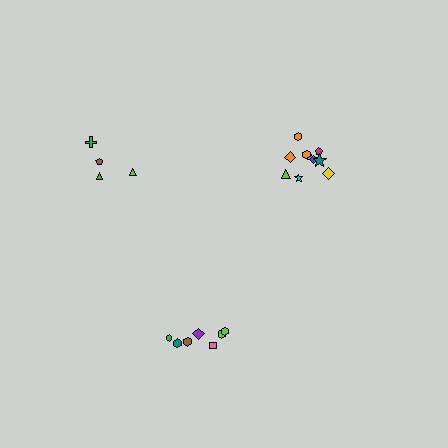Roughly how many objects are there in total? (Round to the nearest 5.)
Roughly 20 objects in total.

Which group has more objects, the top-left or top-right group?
The top-right group.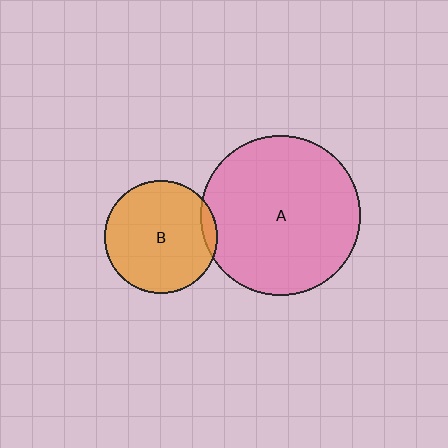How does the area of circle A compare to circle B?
Approximately 2.0 times.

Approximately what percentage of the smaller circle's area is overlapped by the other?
Approximately 5%.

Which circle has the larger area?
Circle A (pink).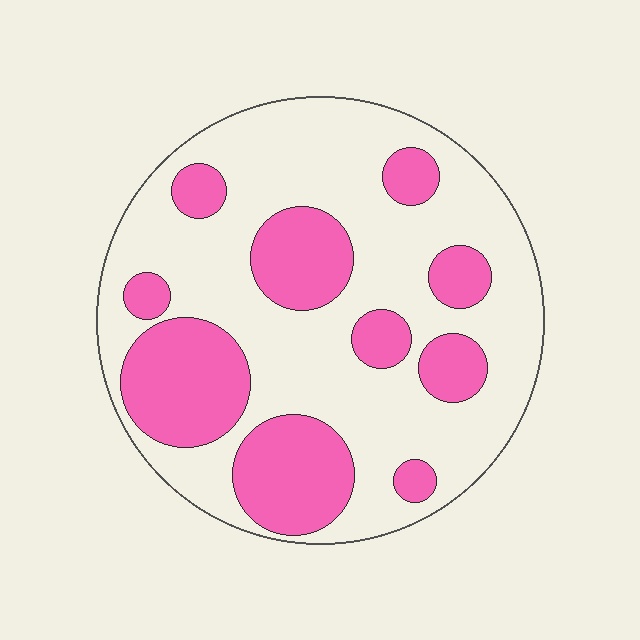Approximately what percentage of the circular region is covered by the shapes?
Approximately 35%.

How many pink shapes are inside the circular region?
10.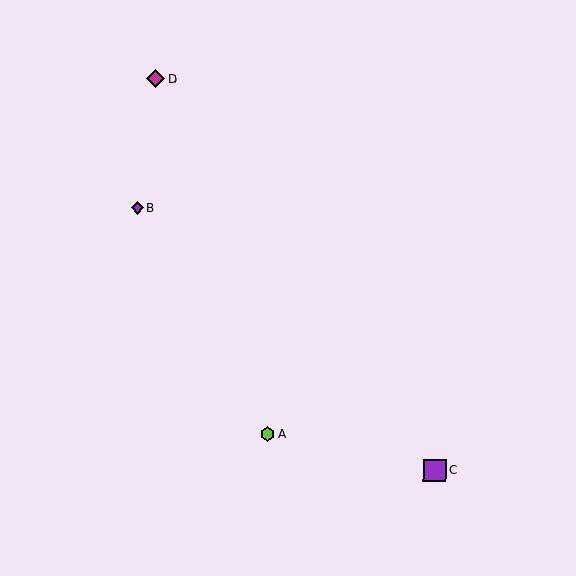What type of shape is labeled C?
Shape C is a purple square.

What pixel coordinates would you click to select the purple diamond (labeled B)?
Click at (137, 208) to select the purple diamond B.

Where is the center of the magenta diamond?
The center of the magenta diamond is at (155, 79).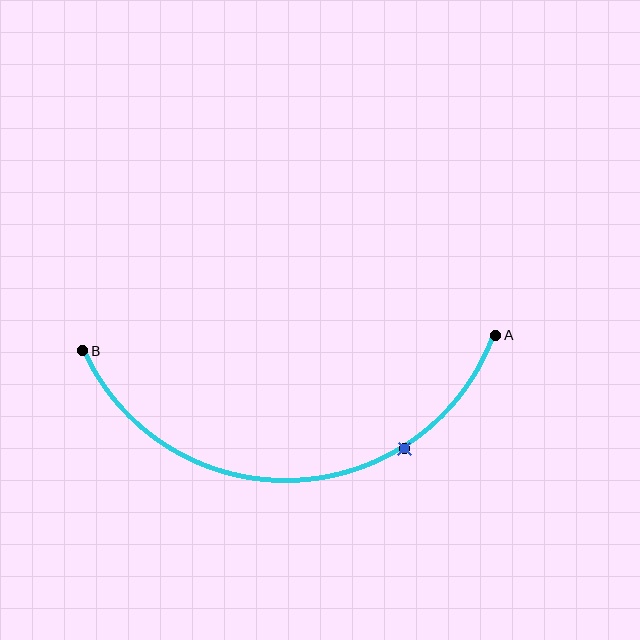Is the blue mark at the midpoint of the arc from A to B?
No. The blue mark lies on the arc but is closer to endpoint A. The arc midpoint would be at the point on the curve equidistant along the arc from both A and B.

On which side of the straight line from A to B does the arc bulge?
The arc bulges below the straight line connecting A and B.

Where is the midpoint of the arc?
The arc midpoint is the point on the curve farthest from the straight line joining A and B. It sits below that line.